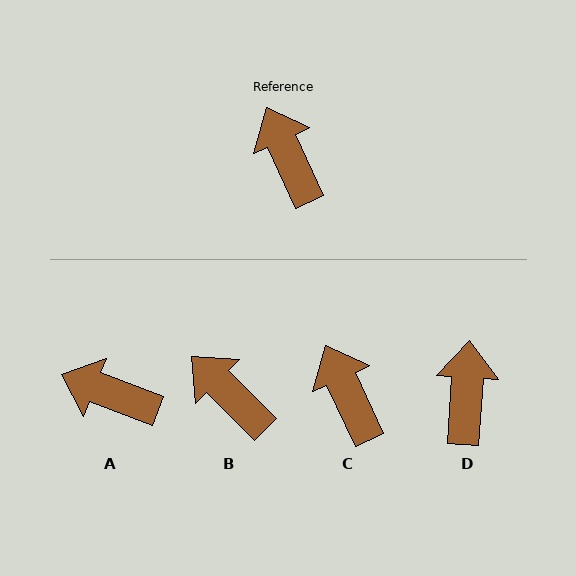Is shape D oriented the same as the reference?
No, it is off by about 28 degrees.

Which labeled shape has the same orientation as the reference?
C.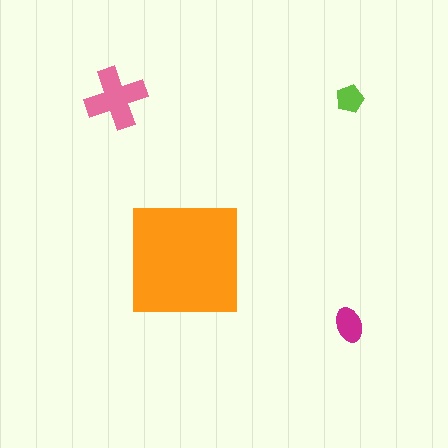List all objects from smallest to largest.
The lime pentagon, the magenta ellipse, the pink cross, the orange square.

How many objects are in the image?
There are 4 objects in the image.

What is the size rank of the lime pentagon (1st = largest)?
4th.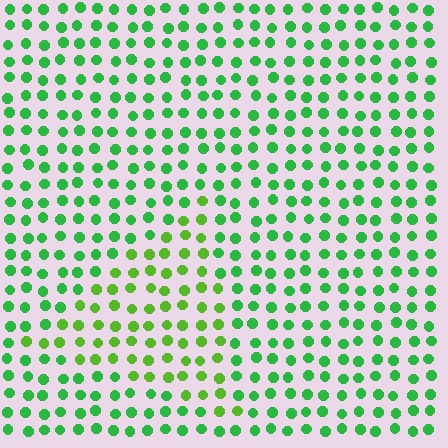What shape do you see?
I see a triangle.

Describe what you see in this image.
The image is filled with small green elements in a uniform arrangement. A triangle-shaped region is visible where the elements are tinted to a slightly different hue, forming a subtle color boundary.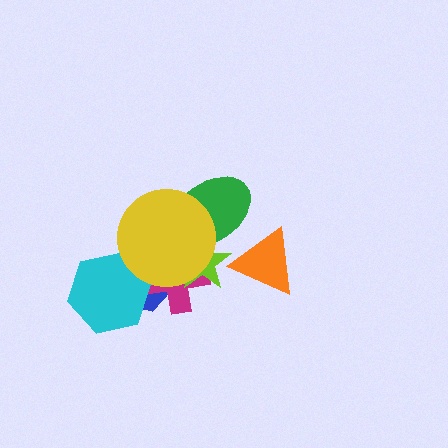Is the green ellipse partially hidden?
Yes, it is partially covered by another shape.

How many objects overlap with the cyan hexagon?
3 objects overlap with the cyan hexagon.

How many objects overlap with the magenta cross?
4 objects overlap with the magenta cross.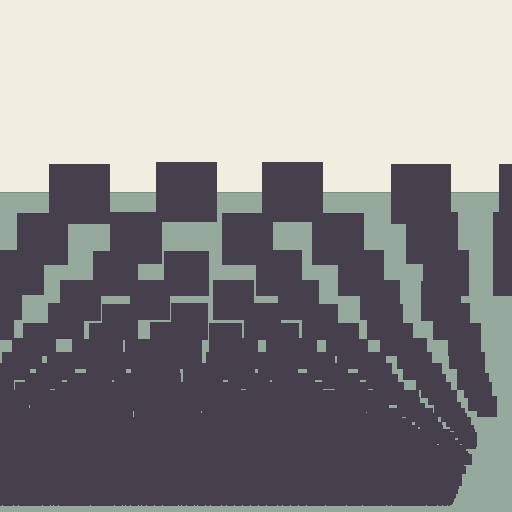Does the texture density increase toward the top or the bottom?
Density increases toward the bottom.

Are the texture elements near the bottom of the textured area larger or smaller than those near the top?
Smaller. The gradient is inverted — elements near the bottom are smaller and denser.